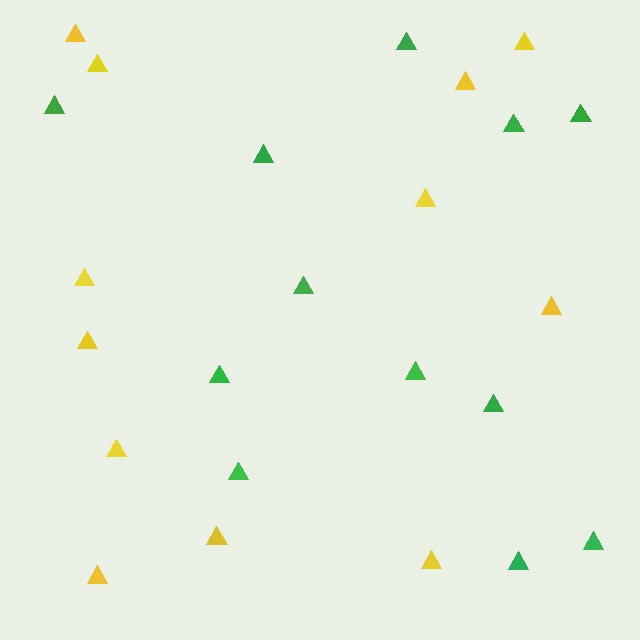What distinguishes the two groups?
There are 2 groups: one group of yellow triangles (12) and one group of green triangles (12).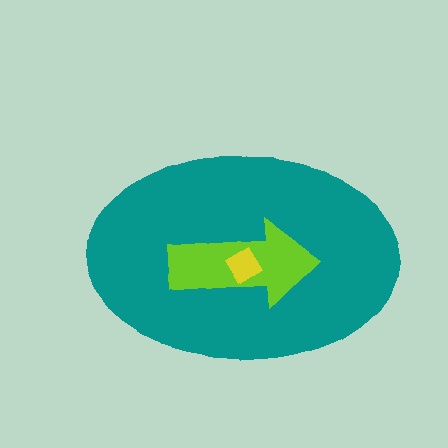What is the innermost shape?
The yellow diamond.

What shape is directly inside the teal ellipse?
The lime arrow.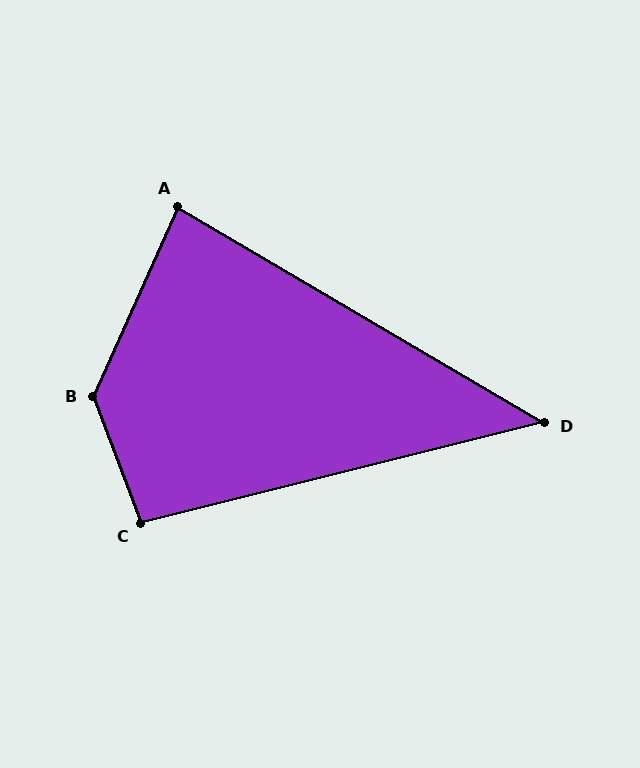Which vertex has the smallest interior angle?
D, at approximately 45 degrees.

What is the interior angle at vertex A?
Approximately 84 degrees (acute).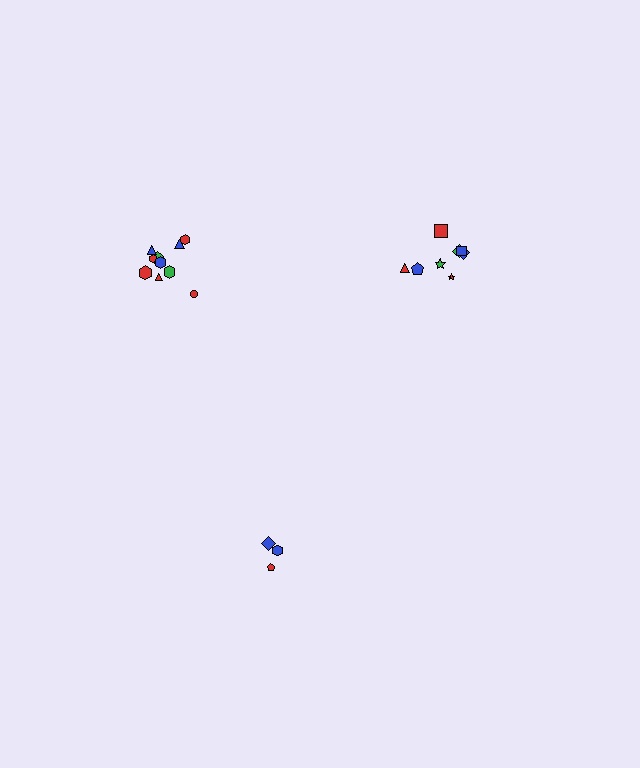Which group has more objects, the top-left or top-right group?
The top-left group.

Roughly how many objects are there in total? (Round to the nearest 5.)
Roughly 20 objects in total.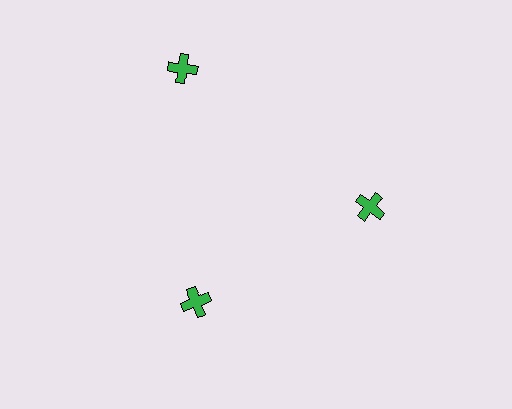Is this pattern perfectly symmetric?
No. The 3 green crosses are arranged in a ring, but one element near the 11 o'clock position is pushed outward from the center, breaking the 3-fold rotational symmetry.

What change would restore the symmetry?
The symmetry would be restored by moving it inward, back onto the ring so that all 3 crosses sit at equal angles and equal distance from the center.